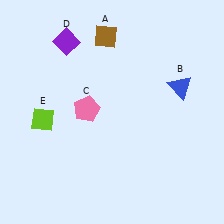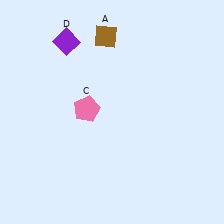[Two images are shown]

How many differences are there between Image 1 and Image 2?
There are 2 differences between the two images.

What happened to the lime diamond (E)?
The lime diamond (E) was removed in Image 2. It was in the bottom-left area of Image 1.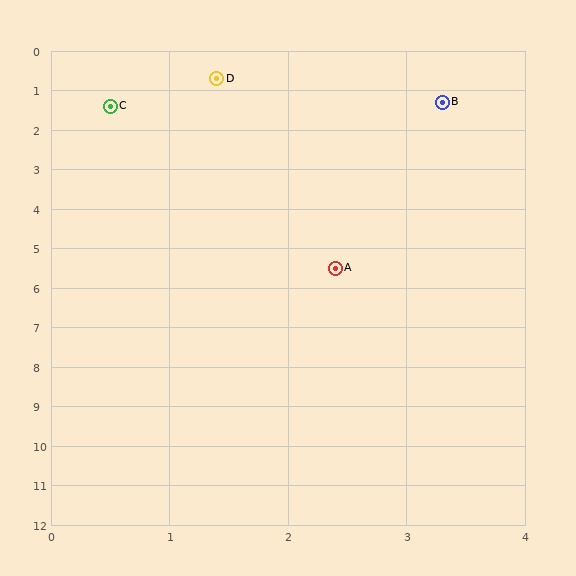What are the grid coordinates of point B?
Point B is at approximately (3.3, 1.3).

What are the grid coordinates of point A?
Point A is at approximately (2.4, 5.5).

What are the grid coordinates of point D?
Point D is at approximately (1.4, 0.7).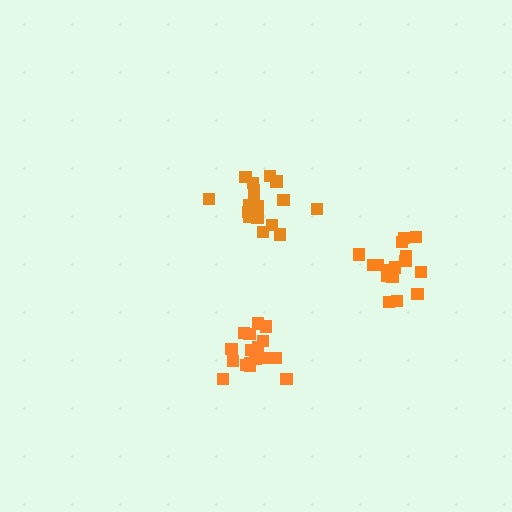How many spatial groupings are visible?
There are 3 spatial groupings.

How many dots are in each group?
Group 1: 18 dots, Group 2: 18 dots, Group 3: 17 dots (53 total).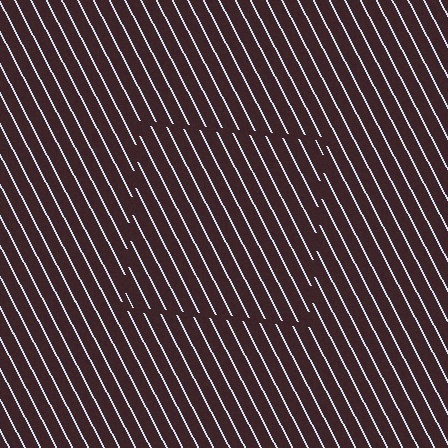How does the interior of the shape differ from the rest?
The interior of the shape contains the same grating, shifted by half a period — the contour is defined by the phase discontinuity where line-ends from the inner and outer gratings abut.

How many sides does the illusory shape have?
4 sides — the line-ends trace a square.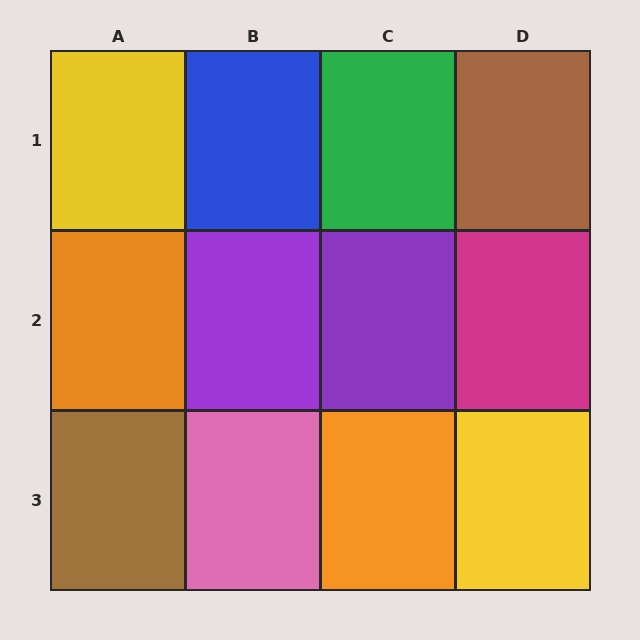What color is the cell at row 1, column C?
Green.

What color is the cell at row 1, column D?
Brown.